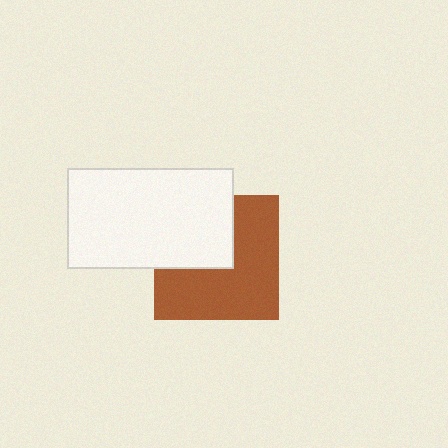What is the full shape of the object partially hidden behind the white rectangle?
The partially hidden object is a brown square.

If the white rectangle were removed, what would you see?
You would see the complete brown square.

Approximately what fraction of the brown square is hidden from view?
Roughly 38% of the brown square is hidden behind the white rectangle.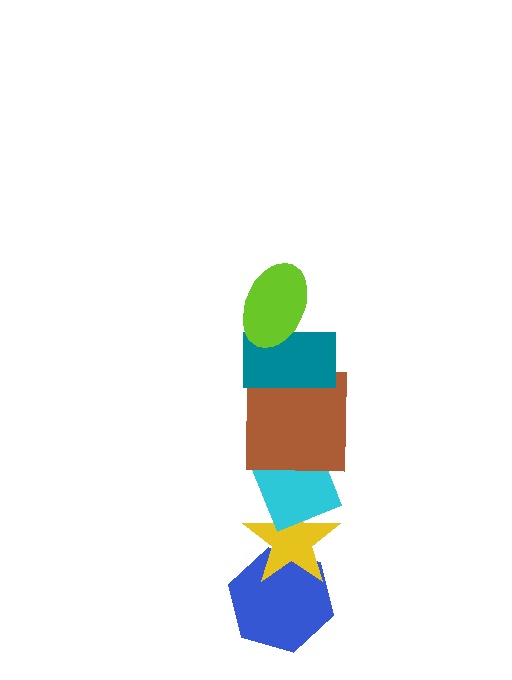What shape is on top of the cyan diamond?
The brown square is on top of the cyan diamond.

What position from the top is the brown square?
The brown square is 3rd from the top.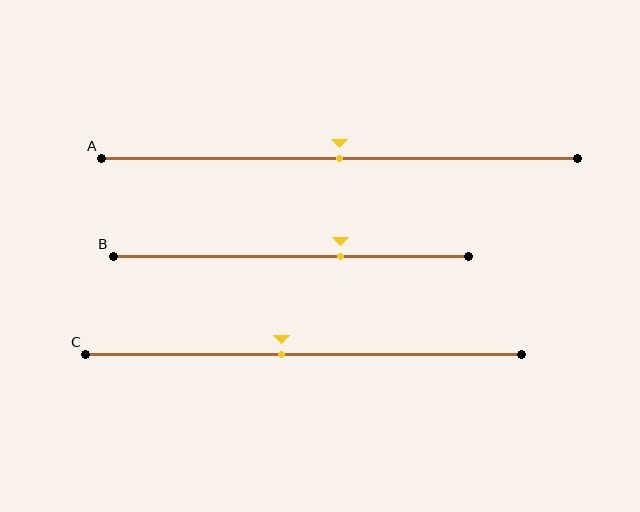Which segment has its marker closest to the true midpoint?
Segment A has its marker closest to the true midpoint.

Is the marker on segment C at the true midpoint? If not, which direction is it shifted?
No, the marker on segment C is shifted to the left by about 5% of the segment length.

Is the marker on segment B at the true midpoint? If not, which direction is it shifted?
No, the marker on segment B is shifted to the right by about 14% of the segment length.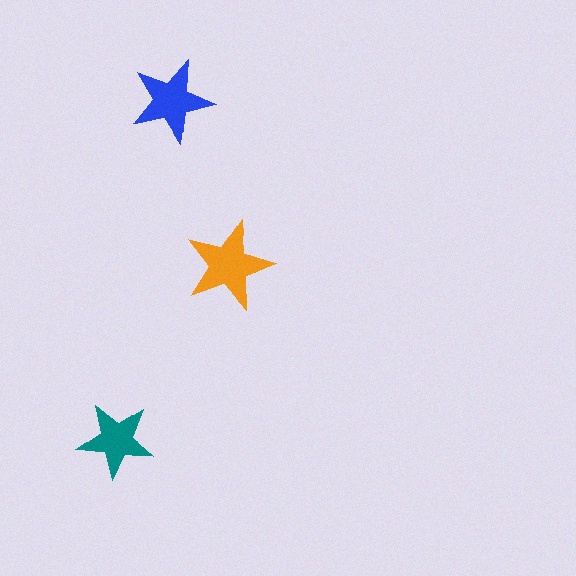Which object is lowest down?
The teal star is bottommost.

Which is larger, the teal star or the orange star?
The orange one.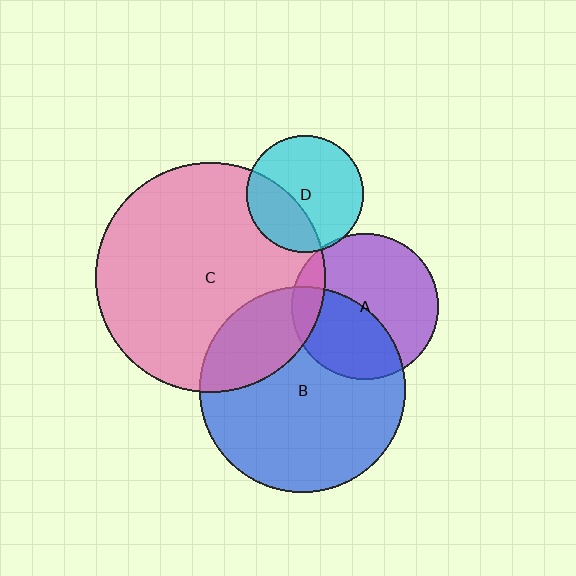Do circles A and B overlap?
Yes.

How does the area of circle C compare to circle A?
Approximately 2.5 times.